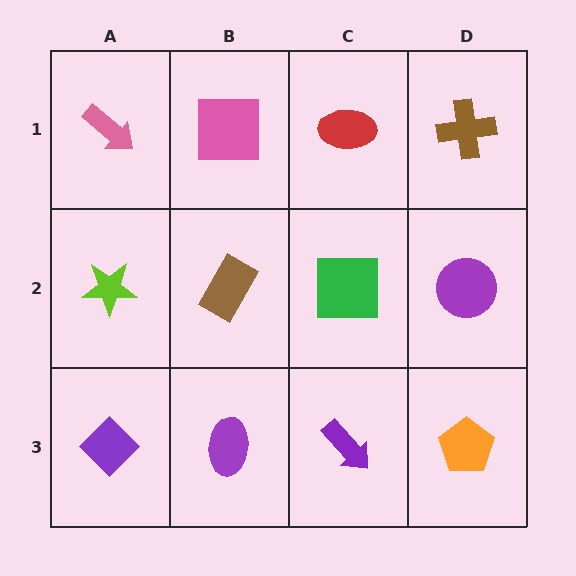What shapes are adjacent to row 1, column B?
A brown rectangle (row 2, column B), a pink arrow (row 1, column A), a red ellipse (row 1, column C).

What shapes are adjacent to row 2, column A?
A pink arrow (row 1, column A), a purple diamond (row 3, column A), a brown rectangle (row 2, column B).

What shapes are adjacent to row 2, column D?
A brown cross (row 1, column D), an orange pentagon (row 3, column D), a green square (row 2, column C).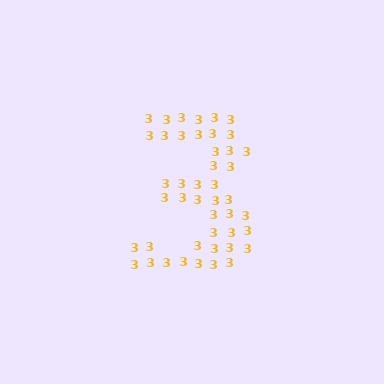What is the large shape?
The large shape is the digit 3.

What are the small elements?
The small elements are digit 3's.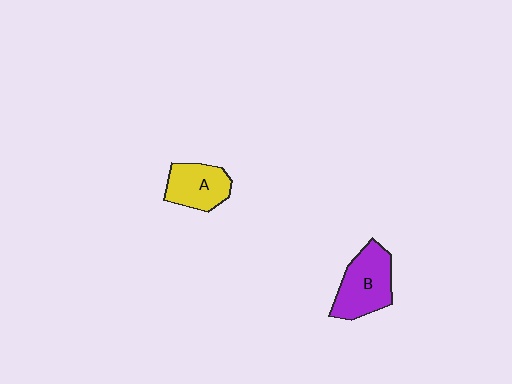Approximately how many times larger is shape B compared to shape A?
Approximately 1.3 times.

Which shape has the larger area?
Shape B (purple).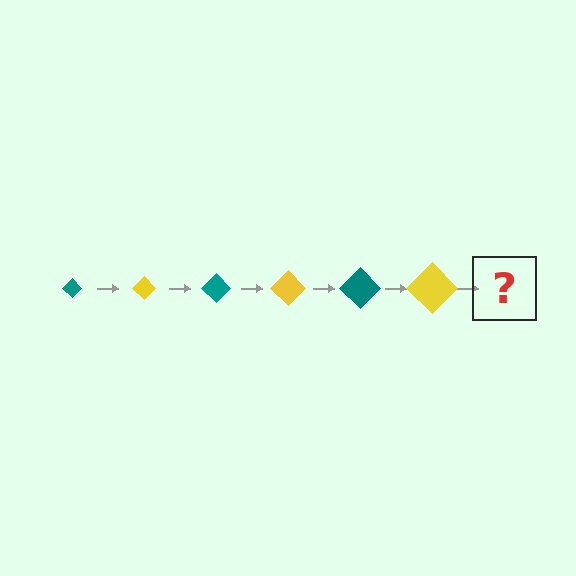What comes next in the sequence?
The next element should be a teal diamond, larger than the previous one.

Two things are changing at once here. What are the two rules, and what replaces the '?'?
The two rules are that the diamond grows larger each step and the color cycles through teal and yellow. The '?' should be a teal diamond, larger than the previous one.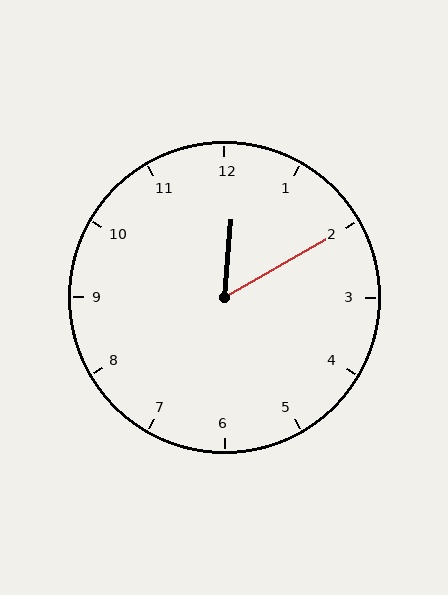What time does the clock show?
12:10.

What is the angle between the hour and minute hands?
Approximately 55 degrees.